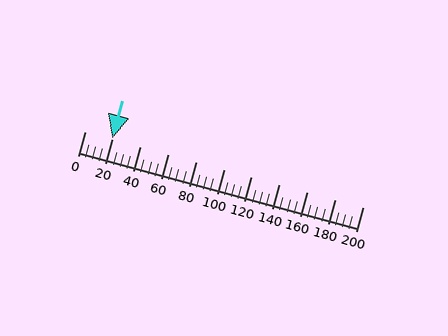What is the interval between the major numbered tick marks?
The major tick marks are spaced 20 units apart.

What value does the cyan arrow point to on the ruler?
The cyan arrow points to approximately 20.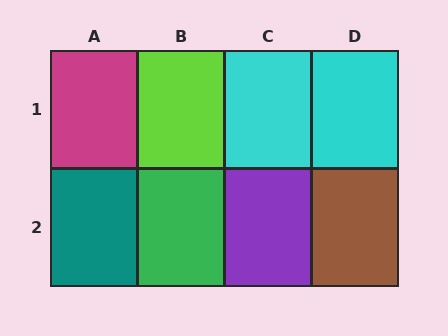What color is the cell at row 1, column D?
Cyan.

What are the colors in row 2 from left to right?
Teal, green, purple, brown.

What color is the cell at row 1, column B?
Lime.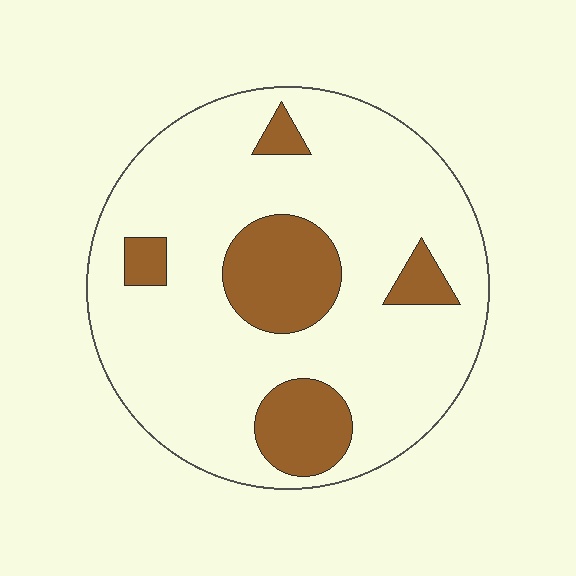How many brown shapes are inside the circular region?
5.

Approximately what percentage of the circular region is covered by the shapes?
Approximately 20%.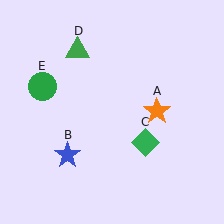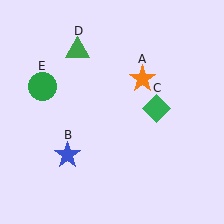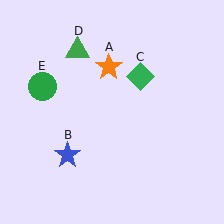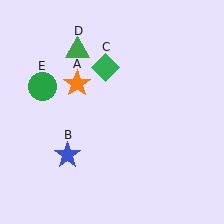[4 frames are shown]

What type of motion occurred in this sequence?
The orange star (object A), green diamond (object C) rotated counterclockwise around the center of the scene.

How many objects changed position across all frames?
2 objects changed position: orange star (object A), green diamond (object C).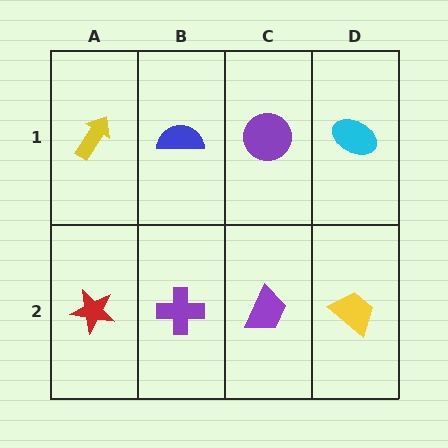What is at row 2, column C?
A purple trapezoid.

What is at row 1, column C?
A purple circle.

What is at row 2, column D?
A yellow trapezoid.